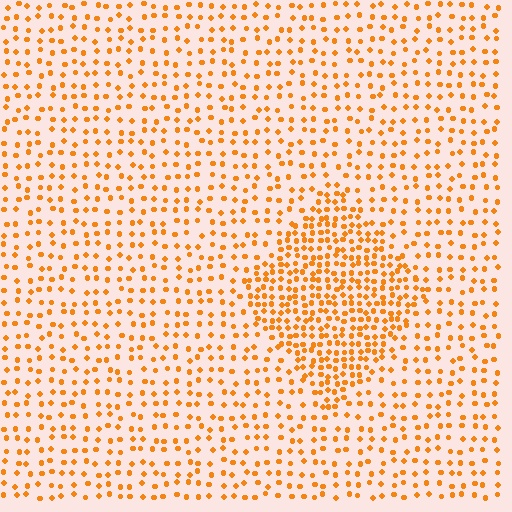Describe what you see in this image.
The image contains small orange elements arranged at two different densities. A diamond-shaped region is visible where the elements are more densely packed than the surrounding area.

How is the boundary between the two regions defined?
The boundary is defined by a change in element density (approximately 2.1x ratio). All elements are the same color, size, and shape.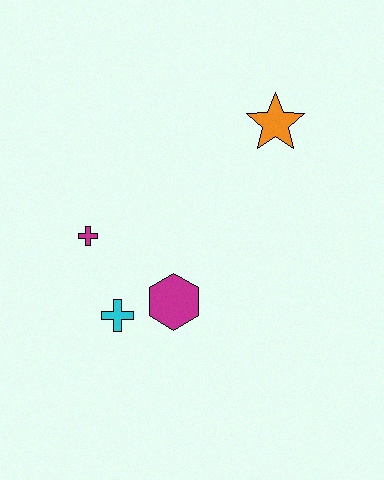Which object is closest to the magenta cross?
The cyan cross is closest to the magenta cross.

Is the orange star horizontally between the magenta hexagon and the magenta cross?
No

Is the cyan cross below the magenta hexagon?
Yes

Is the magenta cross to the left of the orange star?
Yes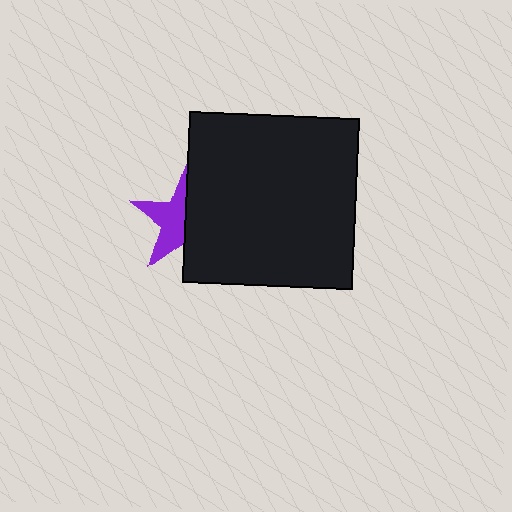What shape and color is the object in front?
The object in front is a black square.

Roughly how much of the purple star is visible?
About half of it is visible (roughly 52%).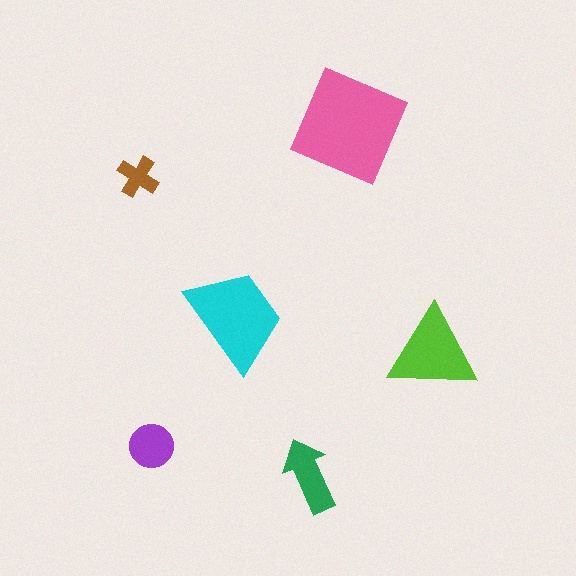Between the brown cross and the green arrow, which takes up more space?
The green arrow.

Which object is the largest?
The pink square.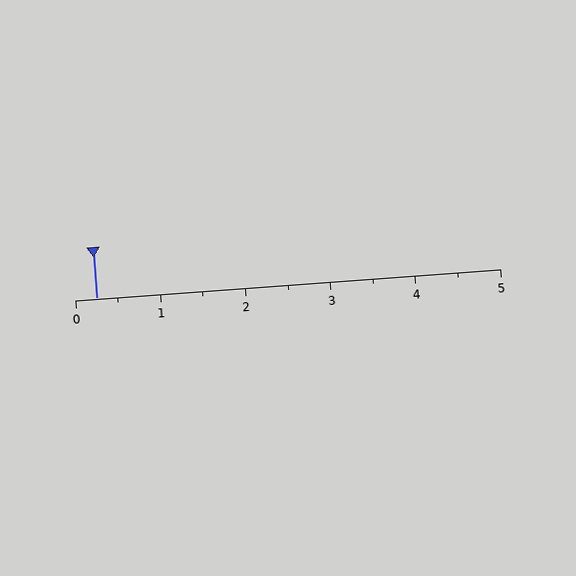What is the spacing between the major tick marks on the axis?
The major ticks are spaced 1 apart.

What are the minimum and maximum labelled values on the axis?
The axis runs from 0 to 5.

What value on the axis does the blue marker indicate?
The marker indicates approximately 0.2.